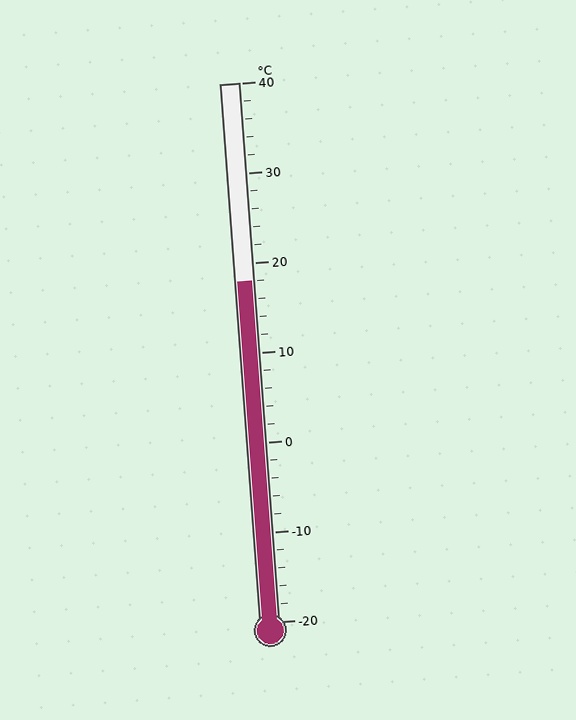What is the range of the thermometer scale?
The thermometer scale ranges from -20°C to 40°C.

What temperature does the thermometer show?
The thermometer shows approximately 18°C.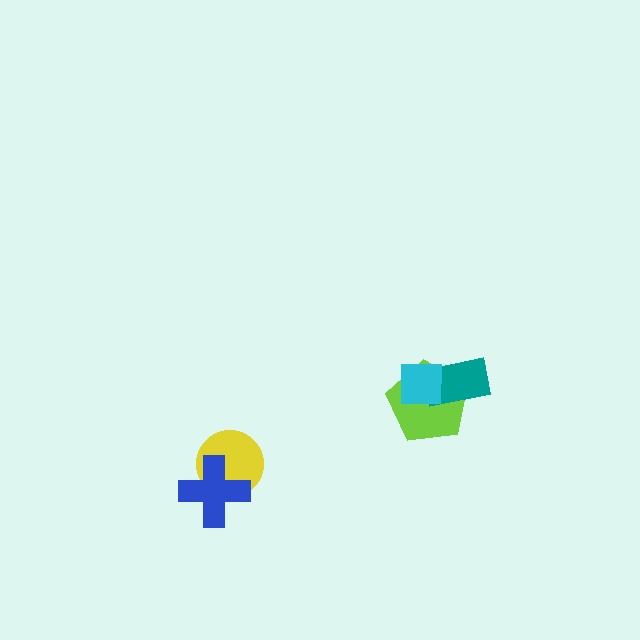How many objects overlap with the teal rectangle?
2 objects overlap with the teal rectangle.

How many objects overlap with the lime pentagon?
2 objects overlap with the lime pentagon.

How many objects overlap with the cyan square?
2 objects overlap with the cyan square.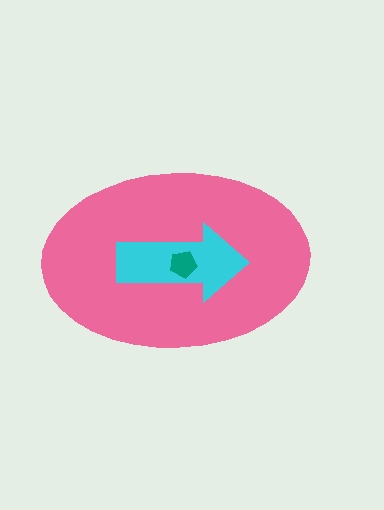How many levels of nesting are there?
3.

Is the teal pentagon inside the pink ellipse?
Yes.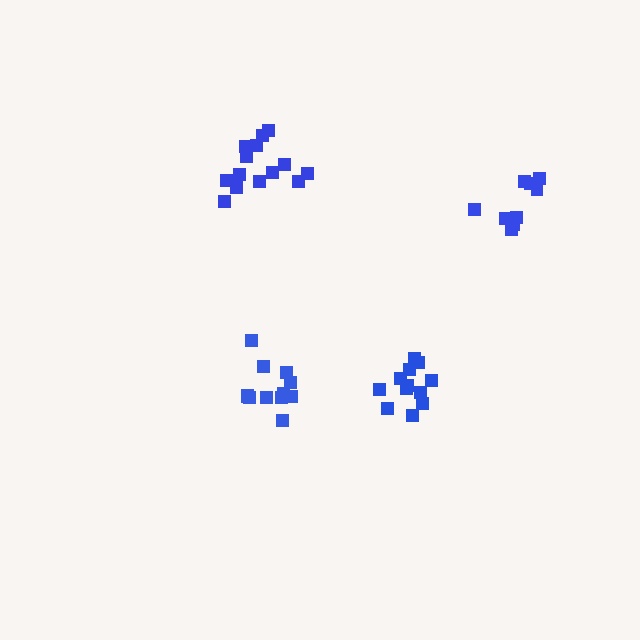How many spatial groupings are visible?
There are 4 spatial groupings.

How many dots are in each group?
Group 1: 15 dots, Group 2: 12 dots, Group 3: 9 dots, Group 4: 12 dots (48 total).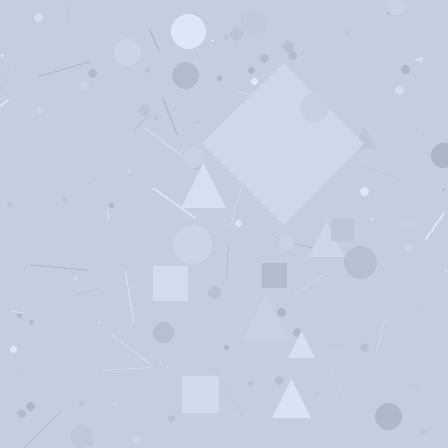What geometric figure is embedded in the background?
A diamond is embedded in the background.